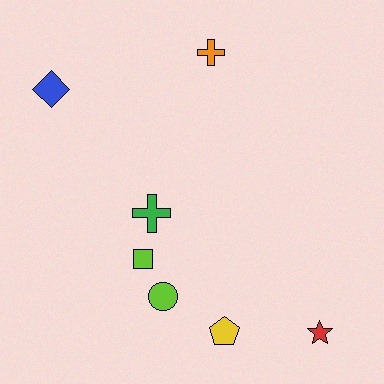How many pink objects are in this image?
There are no pink objects.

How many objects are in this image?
There are 7 objects.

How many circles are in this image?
There is 1 circle.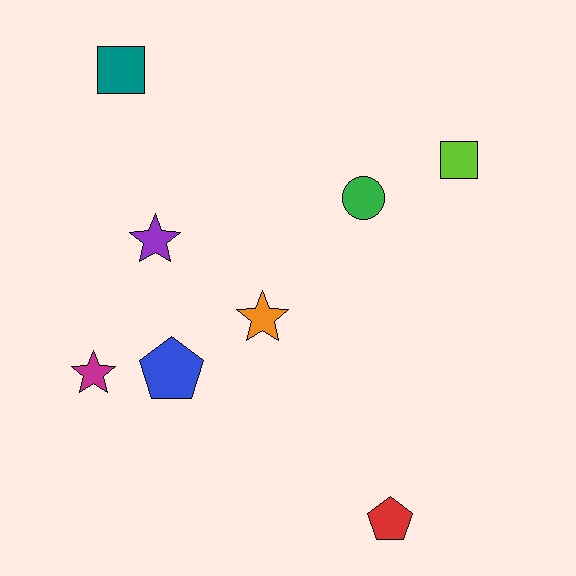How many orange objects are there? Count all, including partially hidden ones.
There is 1 orange object.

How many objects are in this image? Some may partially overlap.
There are 8 objects.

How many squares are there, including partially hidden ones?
There are 2 squares.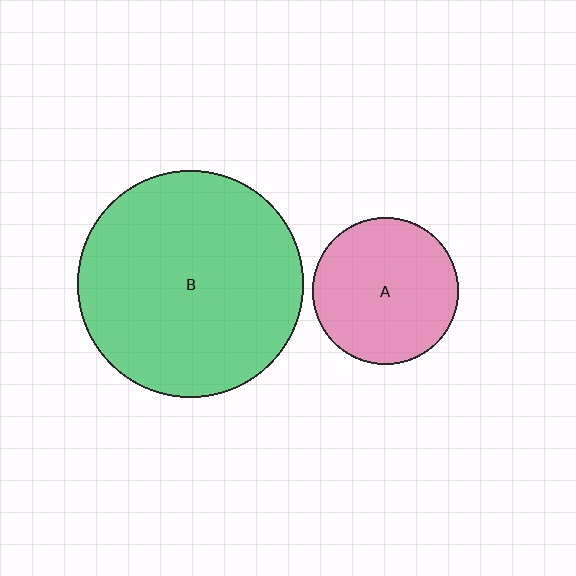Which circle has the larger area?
Circle B (green).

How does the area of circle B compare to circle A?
Approximately 2.4 times.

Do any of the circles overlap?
No, none of the circles overlap.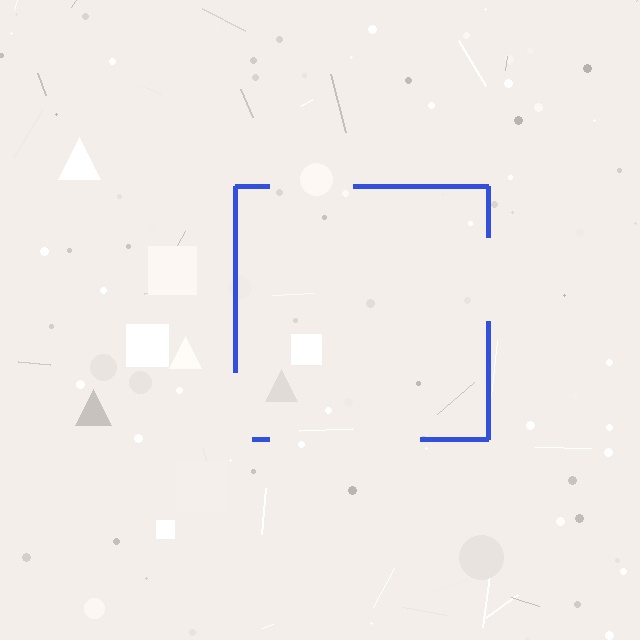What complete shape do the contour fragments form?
The contour fragments form a square.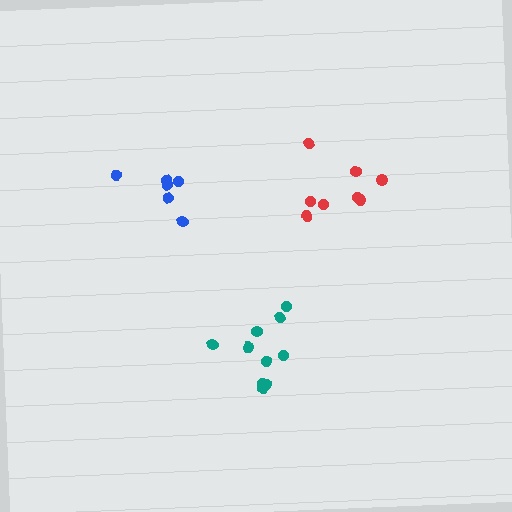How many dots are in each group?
Group 1: 8 dots, Group 2: 6 dots, Group 3: 10 dots (24 total).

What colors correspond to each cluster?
The clusters are colored: red, blue, teal.